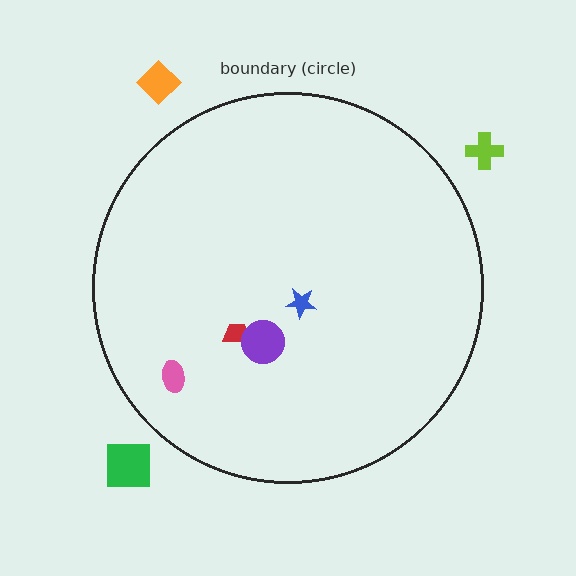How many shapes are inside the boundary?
4 inside, 3 outside.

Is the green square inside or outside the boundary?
Outside.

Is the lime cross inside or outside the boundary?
Outside.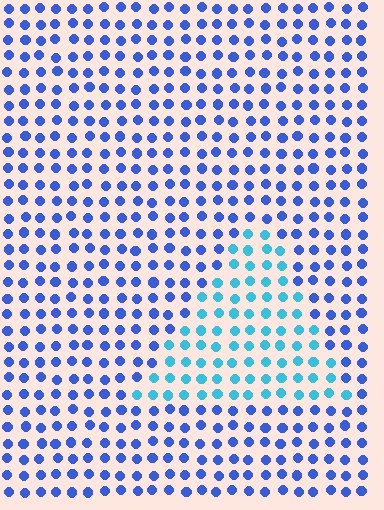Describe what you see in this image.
The image is filled with small blue elements in a uniform arrangement. A triangle-shaped region is visible where the elements are tinted to a slightly different hue, forming a subtle color boundary.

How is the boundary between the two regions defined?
The boundary is defined purely by a slight shift in hue (about 36 degrees). Spacing, size, and orientation are identical on both sides.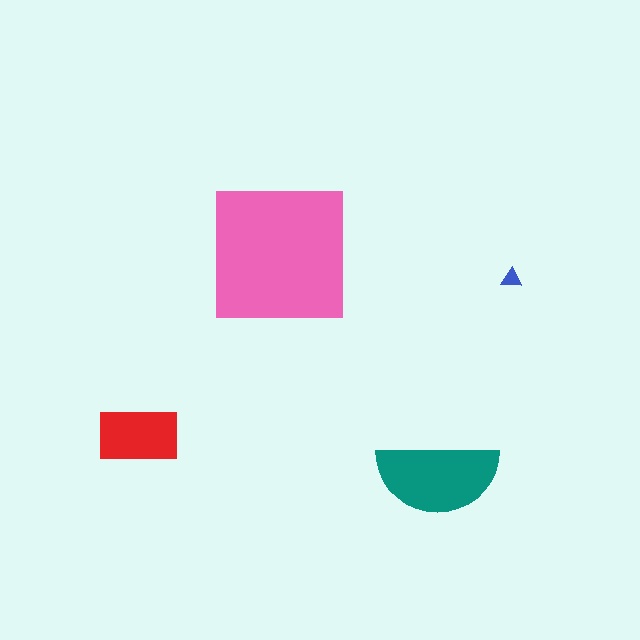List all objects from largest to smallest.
The pink square, the teal semicircle, the red rectangle, the blue triangle.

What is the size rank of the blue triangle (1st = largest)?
4th.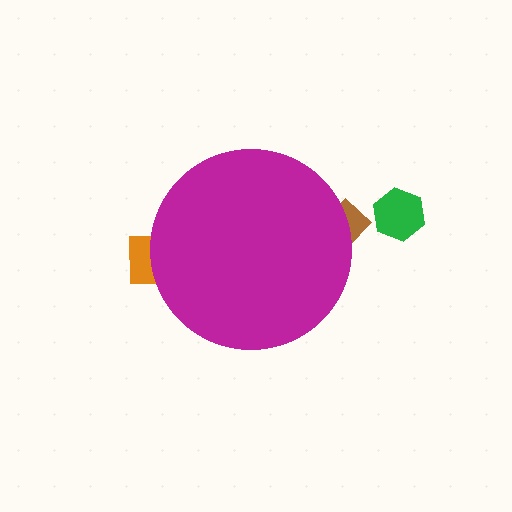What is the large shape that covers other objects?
A magenta circle.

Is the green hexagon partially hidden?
No, the green hexagon is fully visible.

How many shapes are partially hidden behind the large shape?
2 shapes are partially hidden.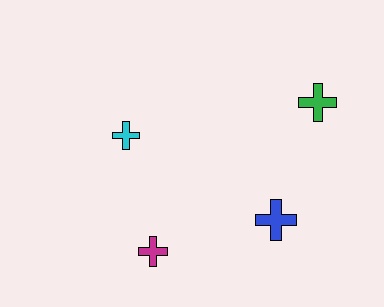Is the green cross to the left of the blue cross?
No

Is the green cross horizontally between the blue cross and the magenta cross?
No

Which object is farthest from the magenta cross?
The green cross is farthest from the magenta cross.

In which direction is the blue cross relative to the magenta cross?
The blue cross is to the right of the magenta cross.